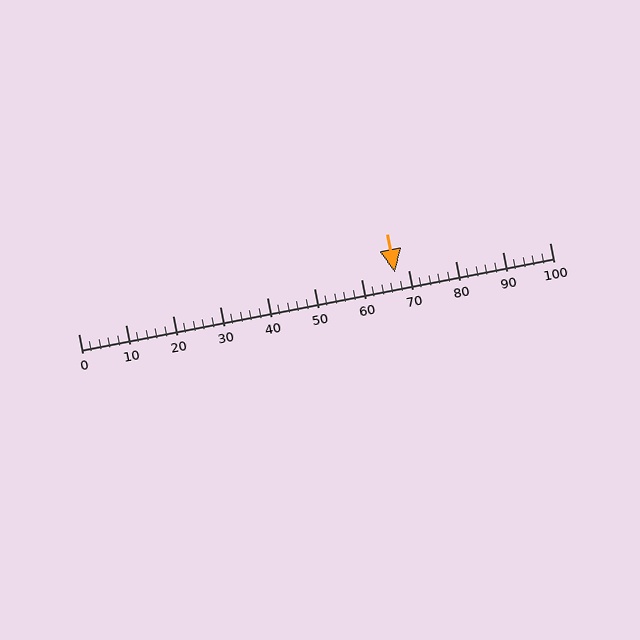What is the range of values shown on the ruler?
The ruler shows values from 0 to 100.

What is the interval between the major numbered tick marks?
The major tick marks are spaced 10 units apart.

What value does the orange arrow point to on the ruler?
The orange arrow points to approximately 67.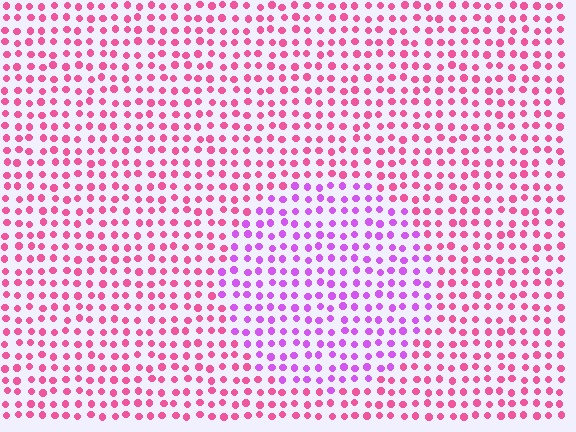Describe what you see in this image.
The image is filled with small pink elements in a uniform arrangement. A circle-shaped region is visible where the elements are tinted to a slightly different hue, forming a subtle color boundary.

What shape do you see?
I see a circle.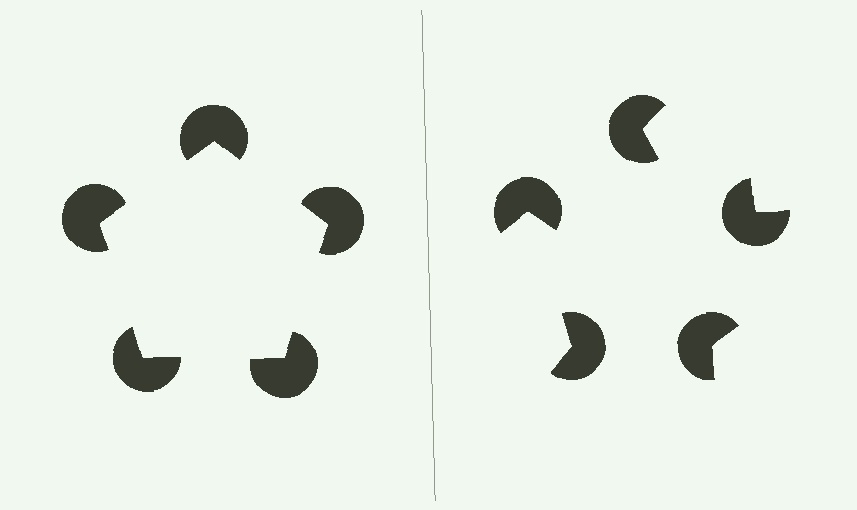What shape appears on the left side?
An illusory pentagon.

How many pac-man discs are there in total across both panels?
10 — 5 on each side.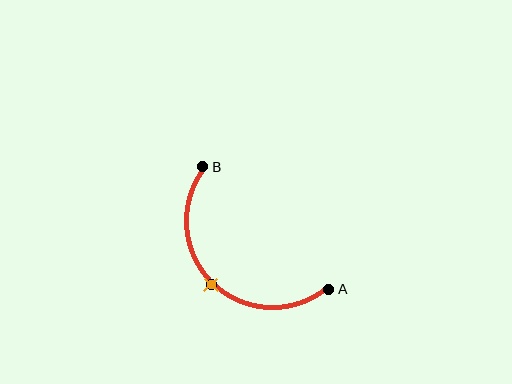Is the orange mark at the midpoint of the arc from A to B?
Yes. The orange mark lies on the arc at equal arc-length from both A and B — it is the arc midpoint.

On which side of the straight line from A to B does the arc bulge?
The arc bulges below and to the left of the straight line connecting A and B.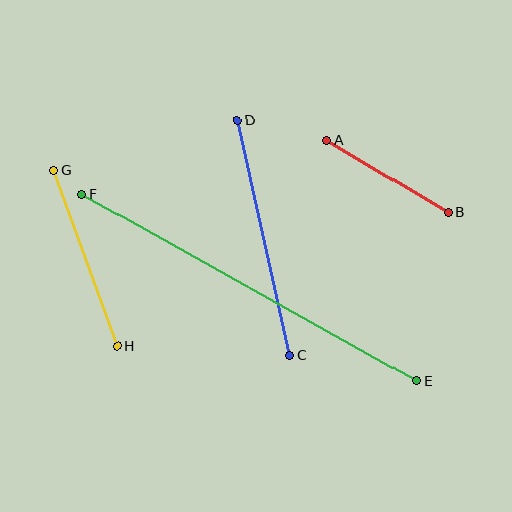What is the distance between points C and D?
The distance is approximately 240 pixels.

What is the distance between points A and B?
The distance is approximately 142 pixels.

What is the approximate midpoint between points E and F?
The midpoint is at approximately (249, 288) pixels.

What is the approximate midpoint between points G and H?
The midpoint is at approximately (86, 258) pixels.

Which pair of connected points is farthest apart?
Points E and F are farthest apart.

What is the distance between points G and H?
The distance is approximately 188 pixels.